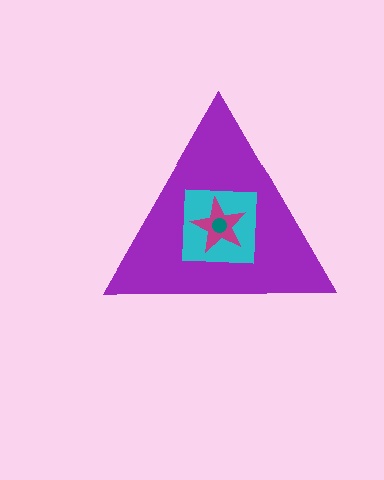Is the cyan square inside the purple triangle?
Yes.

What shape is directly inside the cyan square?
The magenta star.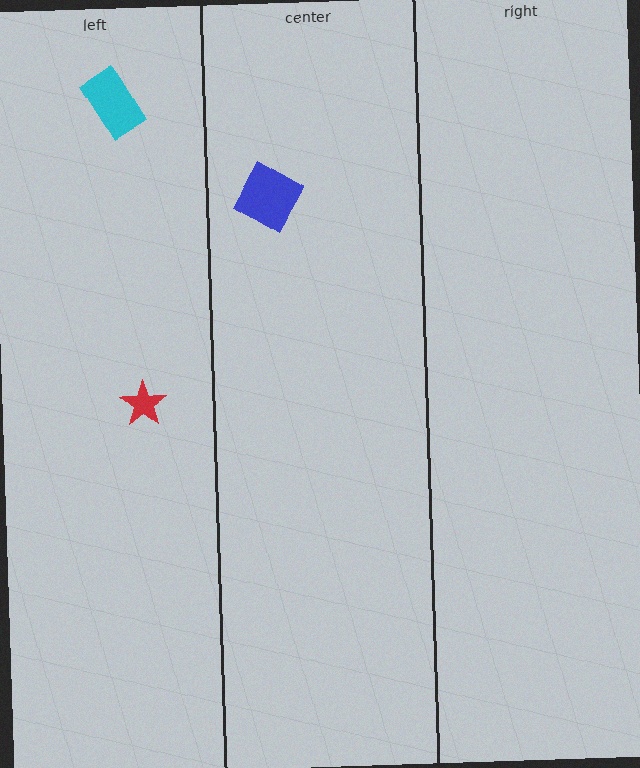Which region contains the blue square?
The center region.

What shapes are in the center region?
The blue square.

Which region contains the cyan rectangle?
The left region.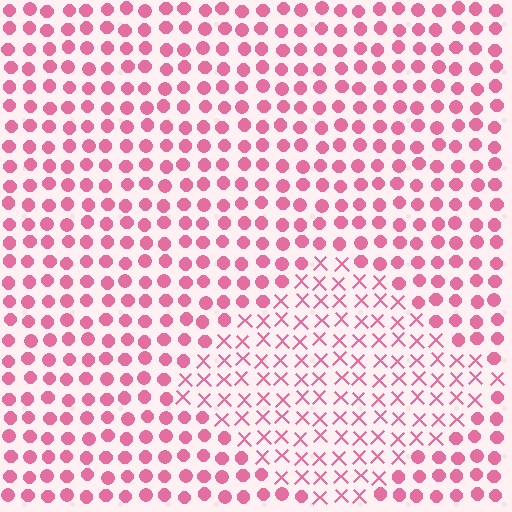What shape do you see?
I see a diamond.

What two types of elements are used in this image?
The image uses X marks inside the diamond region and circles outside it.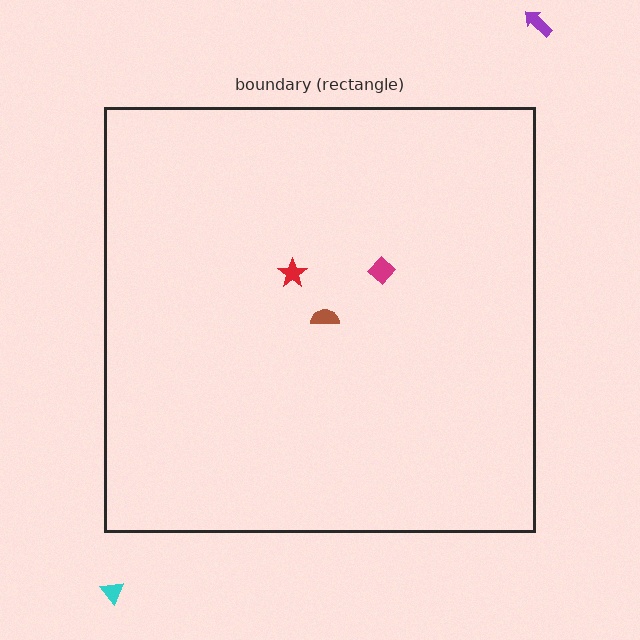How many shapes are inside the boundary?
3 inside, 2 outside.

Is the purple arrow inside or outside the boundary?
Outside.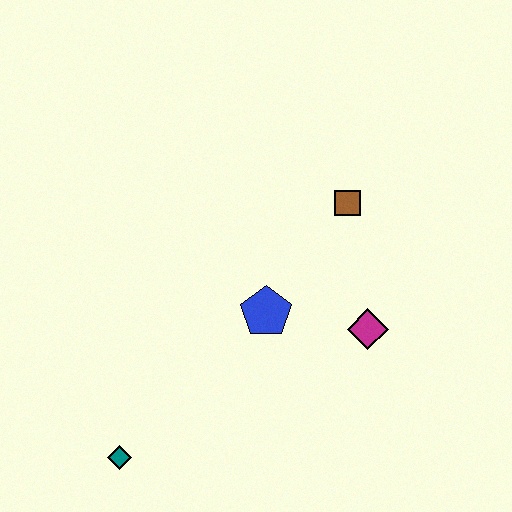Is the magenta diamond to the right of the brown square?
Yes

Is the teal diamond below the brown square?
Yes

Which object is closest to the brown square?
The magenta diamond is closest to the brown square.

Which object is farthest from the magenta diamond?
The teal diamond is farthest from the magenta diamond.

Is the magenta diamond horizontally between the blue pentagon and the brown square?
No